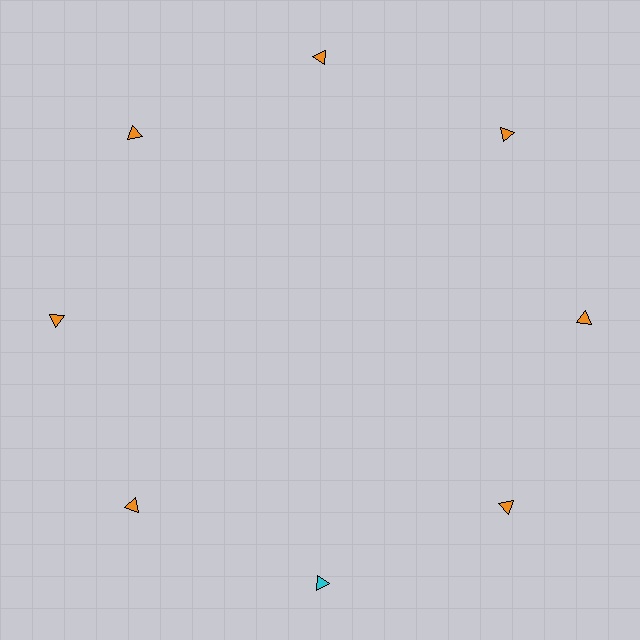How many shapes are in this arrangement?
There are 8 shapes arranged in a ring pattern.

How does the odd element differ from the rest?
It has a different color: cyan instead of orange.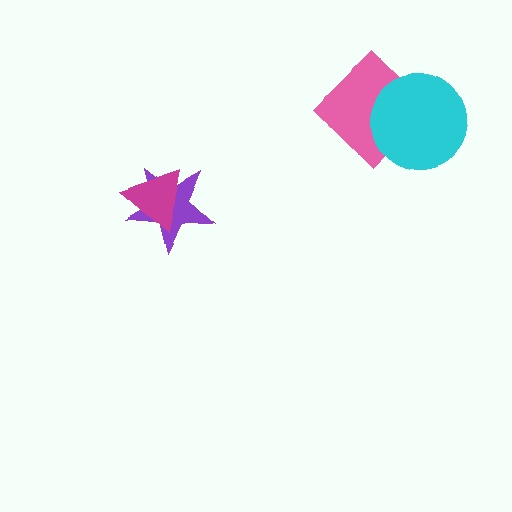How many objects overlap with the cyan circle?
1 object overlaps with the cyan circle.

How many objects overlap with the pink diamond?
1 object overlaps with the pink diamond.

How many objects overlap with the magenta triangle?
1 object overlaps with the magenta triangle.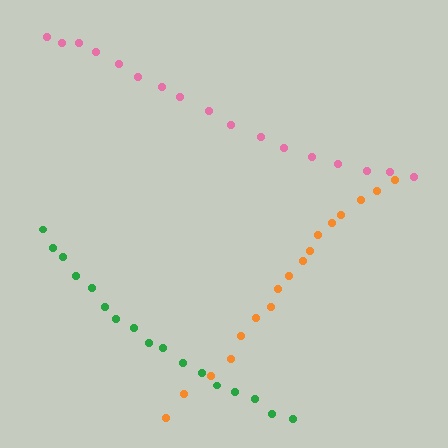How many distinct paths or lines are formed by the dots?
There are 3 distinct paths.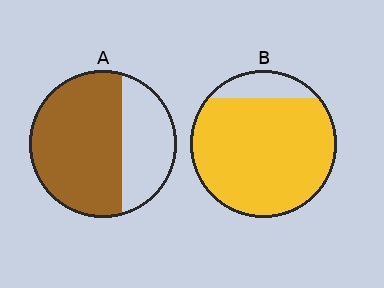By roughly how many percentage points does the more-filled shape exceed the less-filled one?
By roughly 20 percentage points (B over A).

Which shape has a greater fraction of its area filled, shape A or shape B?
Shape B.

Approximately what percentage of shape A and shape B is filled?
A is approximately 65% and B is approximately 85%.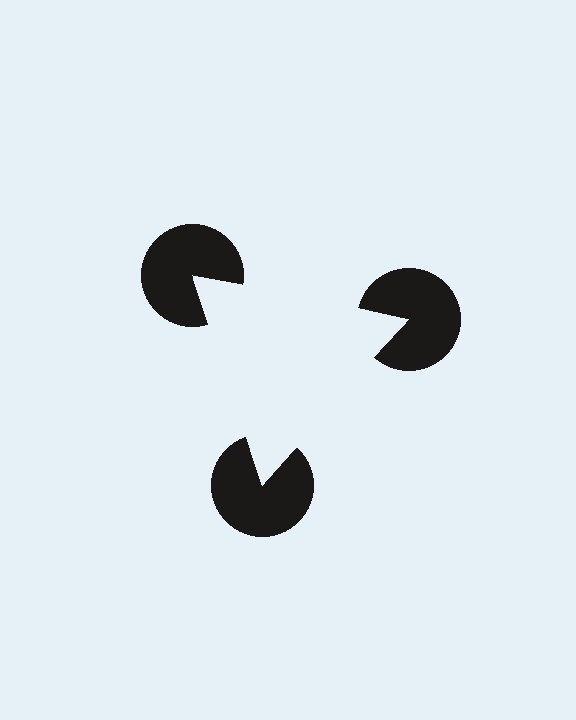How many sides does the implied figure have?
3 sides.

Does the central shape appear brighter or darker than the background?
It typically appears slightly brighter than the background, even though no actual brightness change is drawn.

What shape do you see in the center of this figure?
An illusory triangle — its edges are inferred from the aligned wedge cuts in the pac-man discs, not physically drawn.